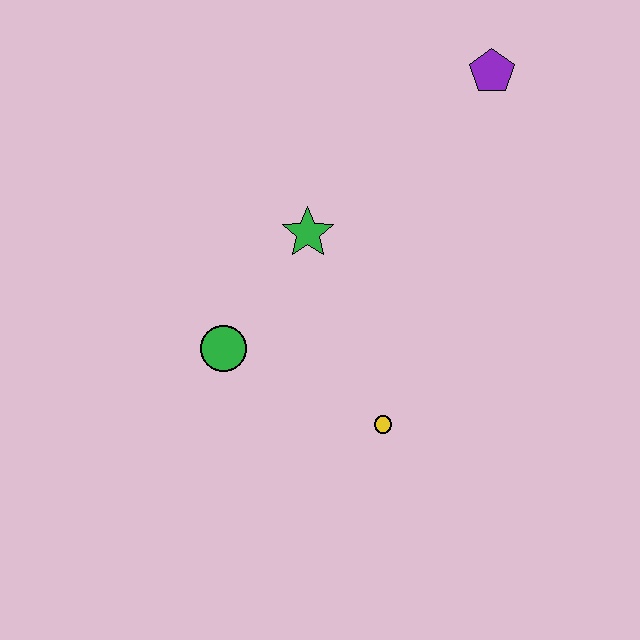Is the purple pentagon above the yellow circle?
Yes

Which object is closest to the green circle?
The green star is closest to the green circle.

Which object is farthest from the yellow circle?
The purple pentagon is farthest from the yellow circle.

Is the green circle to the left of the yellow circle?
Yes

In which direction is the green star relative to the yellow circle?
The green star is above the yellow circle.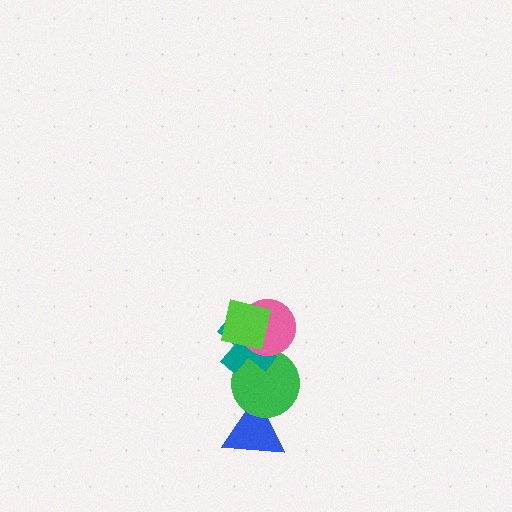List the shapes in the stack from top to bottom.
From top to bottom: the lime square, the pink circle, the teal cross, the green circle, the blue triangle.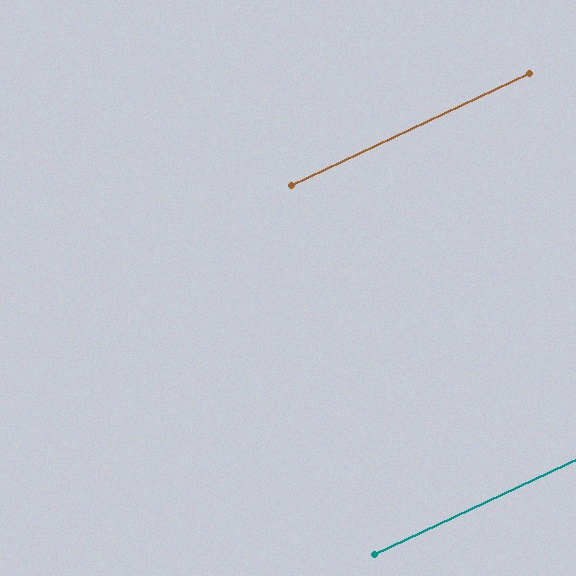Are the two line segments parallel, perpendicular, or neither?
Parallel — their directions differ by only 0.1°.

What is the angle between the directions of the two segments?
Approximately 0 degrees.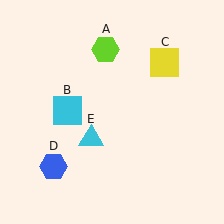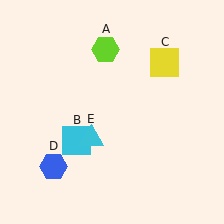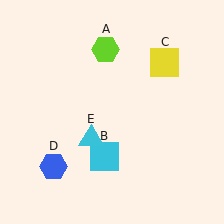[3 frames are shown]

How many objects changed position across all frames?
1 object changed position: cyan square (object B).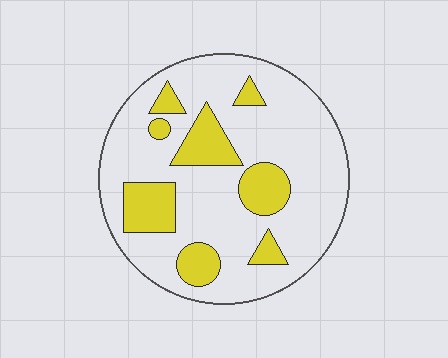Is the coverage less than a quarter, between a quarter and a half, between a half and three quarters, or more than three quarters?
Less than a quarter.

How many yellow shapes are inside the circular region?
8.